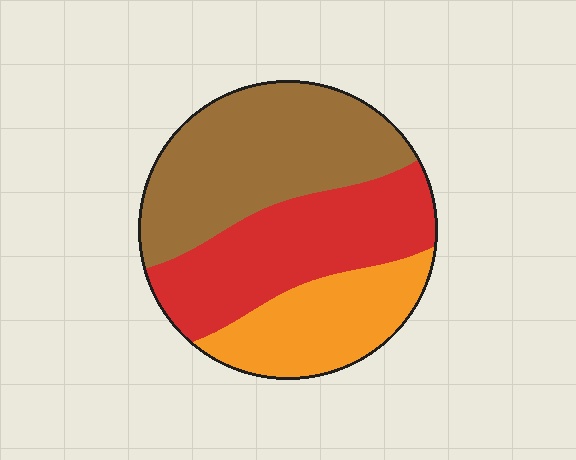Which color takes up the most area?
Brown, at roughly 40%.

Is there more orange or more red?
Red.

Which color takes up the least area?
Orange, at roughly 25%.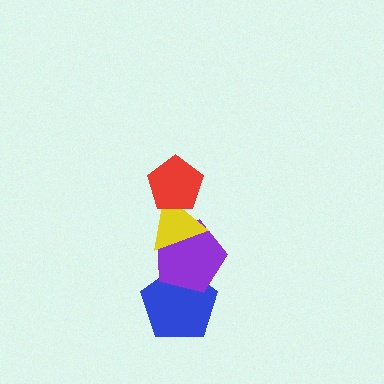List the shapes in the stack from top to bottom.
From top to bottom: the red pentagon, the yellow triangle, the purple pentagon, the blue pentagon.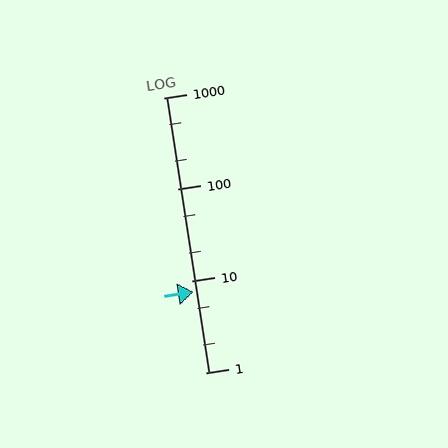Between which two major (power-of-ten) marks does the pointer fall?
The pointer is between 1 and 10.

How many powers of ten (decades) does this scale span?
The scale spans 3 decades, from 1 to 1000.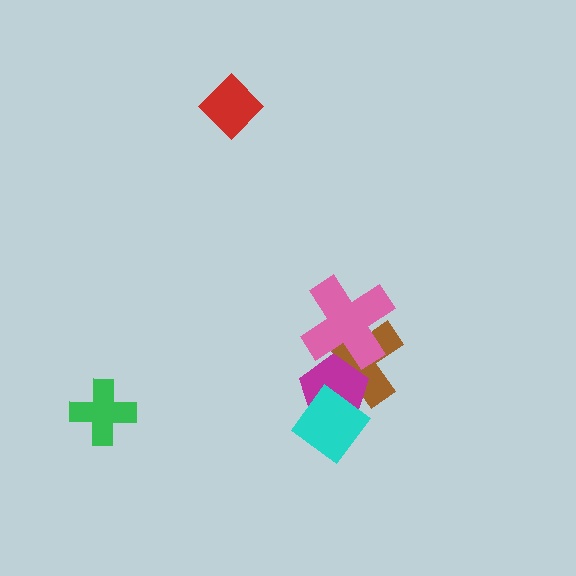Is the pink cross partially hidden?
Yes, it is partially covered by another shape.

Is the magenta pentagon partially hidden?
Yes, it is partially covered by another shape.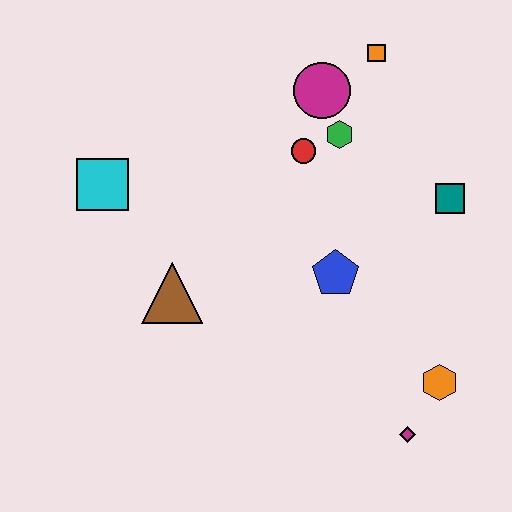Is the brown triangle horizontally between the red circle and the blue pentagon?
No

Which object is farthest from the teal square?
The cyan square is farthest from the teal square.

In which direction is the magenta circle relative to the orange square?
The magenta circle is to the left of the orange square.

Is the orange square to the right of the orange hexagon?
No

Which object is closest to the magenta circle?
The green hexagon is closest to the magenta circle.